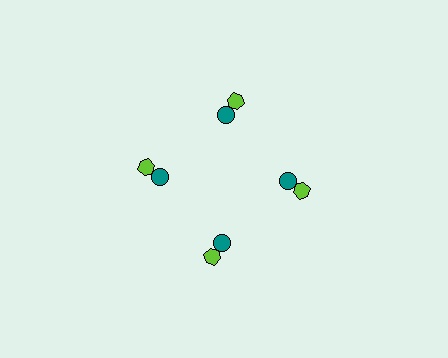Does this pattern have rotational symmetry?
Yes, this pattern has 4-fold rotational symmetry. It looks the same after rotating 90 degrees around the center.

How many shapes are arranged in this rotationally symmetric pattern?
There are 8 shapes, arranged in 4 groups of 2.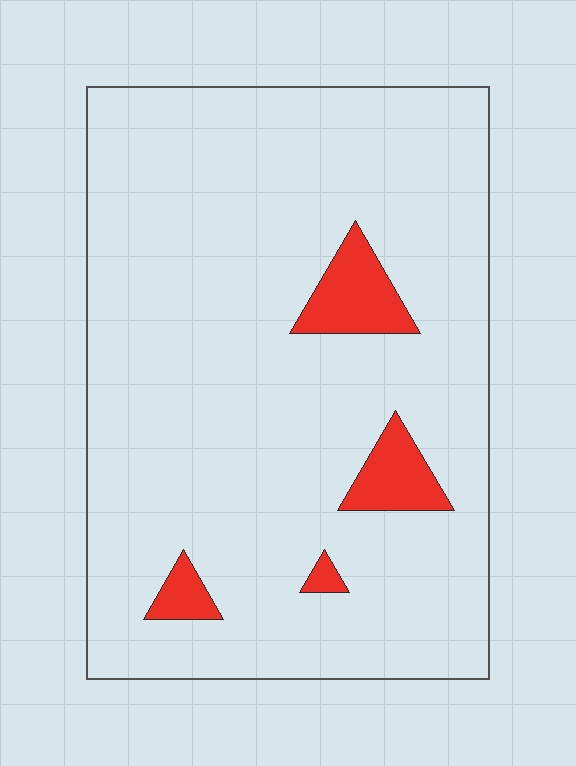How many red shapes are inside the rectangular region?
4.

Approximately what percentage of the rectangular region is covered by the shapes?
Approximately 5%.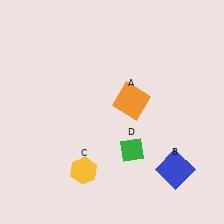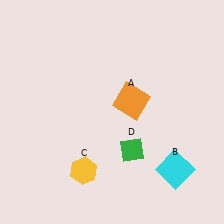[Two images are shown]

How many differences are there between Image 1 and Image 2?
There is 1 difference between the two images.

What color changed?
The square (B) changed from blue in Image 1 to cyan in Image 2.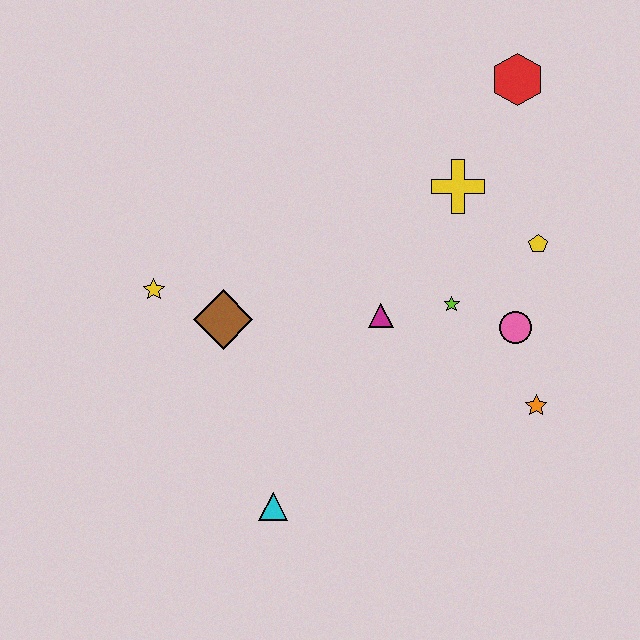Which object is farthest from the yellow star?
The red hexagon is farthest from the yellow star.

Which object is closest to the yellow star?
The brown diamond is closest to the yellow star.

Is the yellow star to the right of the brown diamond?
No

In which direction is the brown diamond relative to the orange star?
The brown diamond is to the left of the orange star.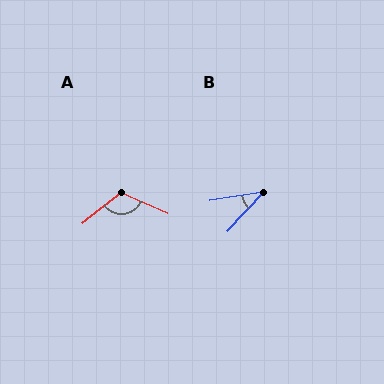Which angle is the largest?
A, at approximately 118 degrees.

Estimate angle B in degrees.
Approximately 38 degrees.